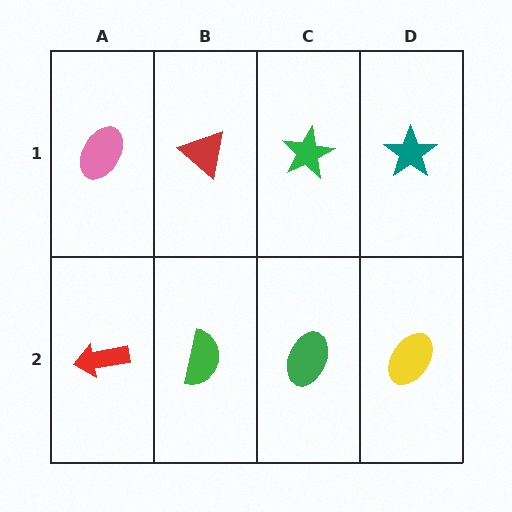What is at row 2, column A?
A red arrow.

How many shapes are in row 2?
4 shapes.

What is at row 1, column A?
A pink ellipse.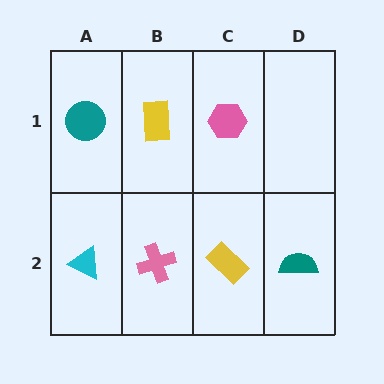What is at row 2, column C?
A yellow rectangle.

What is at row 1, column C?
A pink hexagon.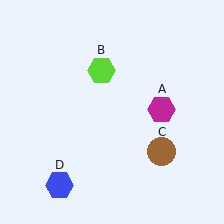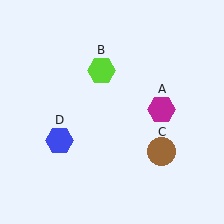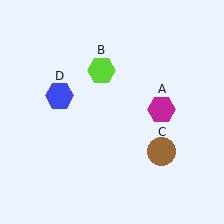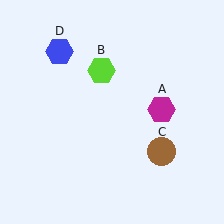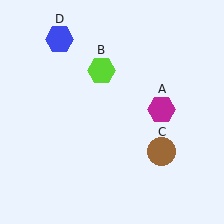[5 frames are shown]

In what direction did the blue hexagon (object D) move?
The blue hexagon (object D) moved up.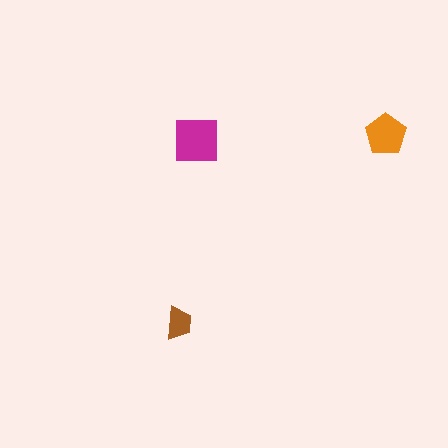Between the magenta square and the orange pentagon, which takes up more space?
The magenta square.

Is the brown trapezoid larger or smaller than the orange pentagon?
Smaller.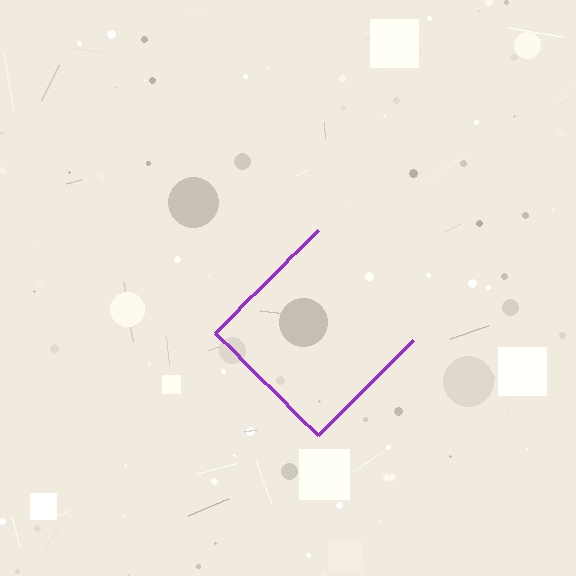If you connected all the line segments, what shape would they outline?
They would outline a diamond.